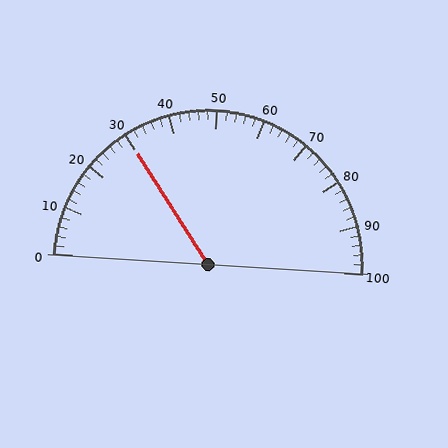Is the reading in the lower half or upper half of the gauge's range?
The reading is in the lower half of the range (0 to 100).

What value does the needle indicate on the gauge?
The needle indicates approximately 30.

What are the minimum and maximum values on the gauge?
The gauge ranges from 0 to 100.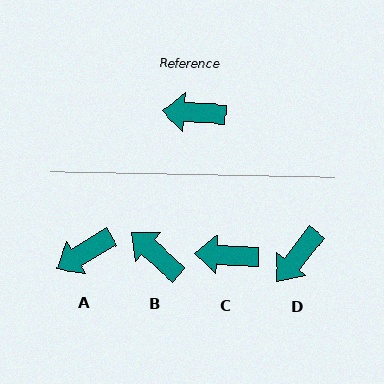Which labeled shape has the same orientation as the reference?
C.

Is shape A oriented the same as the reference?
No, it is off by about 34 degrees.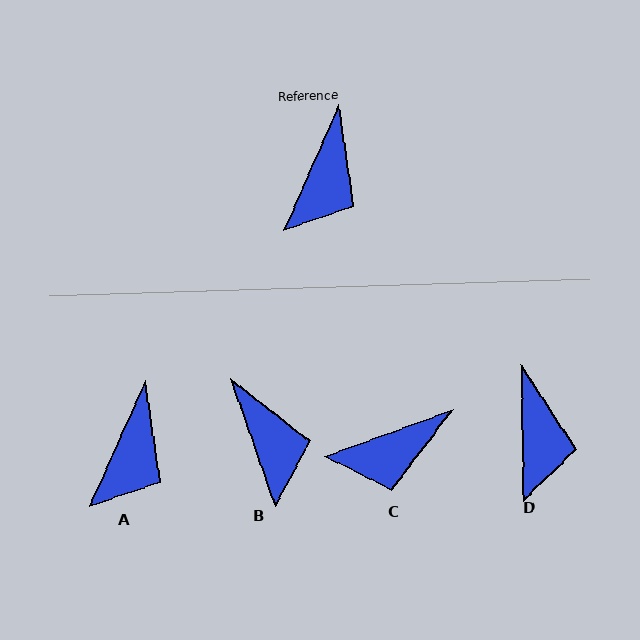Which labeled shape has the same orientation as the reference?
A.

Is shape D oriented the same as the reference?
No, it is off by about 25 degrees.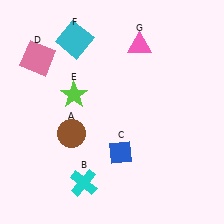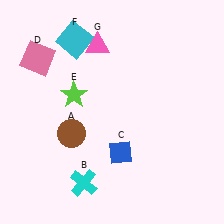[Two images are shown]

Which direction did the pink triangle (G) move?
The pink triangle (G) moved left.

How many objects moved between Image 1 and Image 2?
1 object moved between the two images.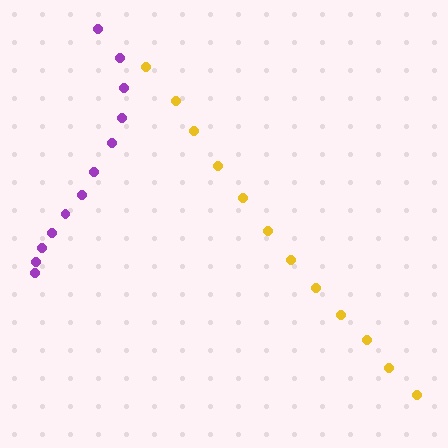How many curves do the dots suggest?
There are 2 distinct paths.